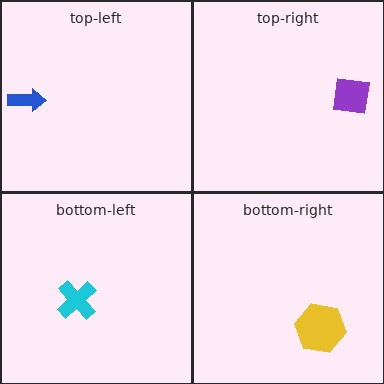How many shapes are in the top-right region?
1.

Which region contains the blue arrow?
The top-left region.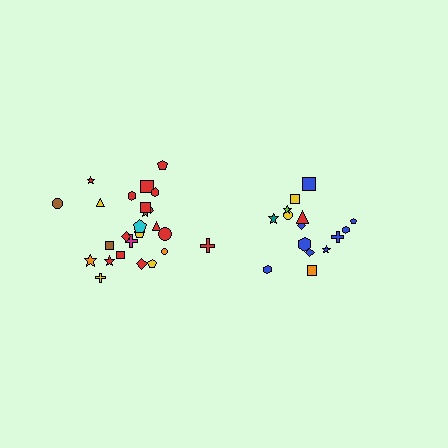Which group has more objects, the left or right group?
The left group.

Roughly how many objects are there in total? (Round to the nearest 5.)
Roughly 40 objects in total.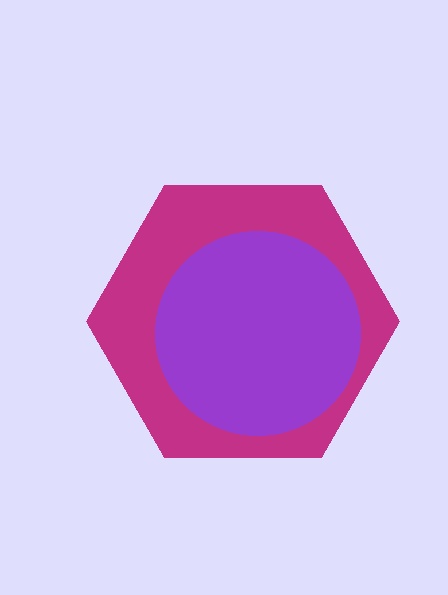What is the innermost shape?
The purple circle.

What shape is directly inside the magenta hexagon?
The purple circle.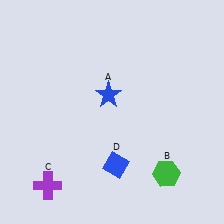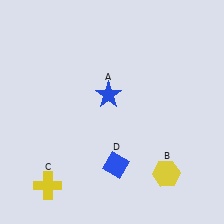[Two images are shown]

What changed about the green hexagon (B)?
In Image 1, B is green. In Image 2, it changed to yellow.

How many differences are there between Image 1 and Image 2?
There are 2 differences between the two images.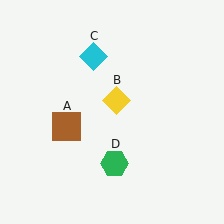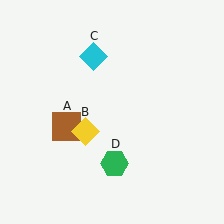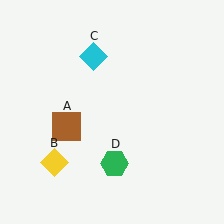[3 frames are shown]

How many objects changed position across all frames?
1 object changed position: yellow diamond (object B).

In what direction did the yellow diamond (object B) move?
The yellow diamond (object B) moved down and to the left.